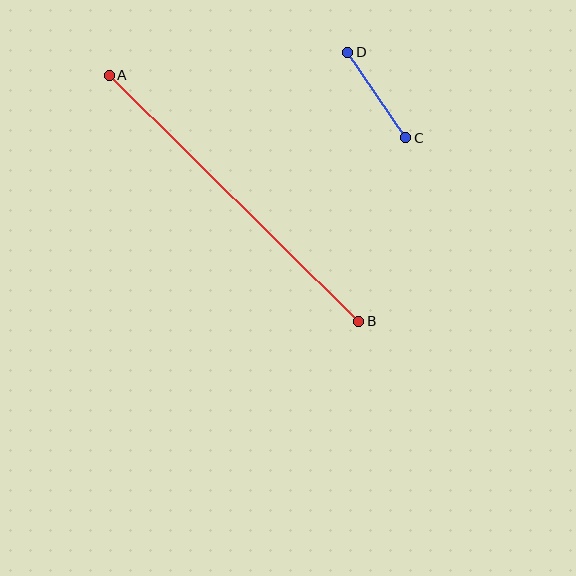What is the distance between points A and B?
The distance is approximately 351 pixels.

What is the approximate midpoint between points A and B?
The midpoint is at approximately (234, 198) pixels.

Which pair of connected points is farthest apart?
Points A and B are farthest apart.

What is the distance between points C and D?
The distance is approximately 103 pixels.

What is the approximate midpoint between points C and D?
The midpoint is at approximately (377, 95) pixels.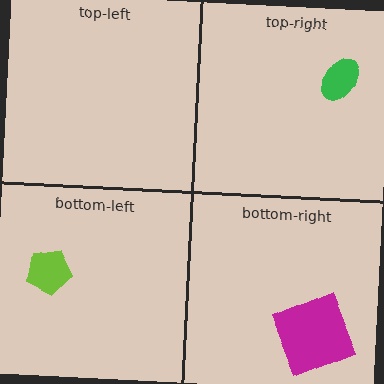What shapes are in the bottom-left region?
The lime pentagon.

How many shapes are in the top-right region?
1.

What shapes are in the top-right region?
The green ellipse.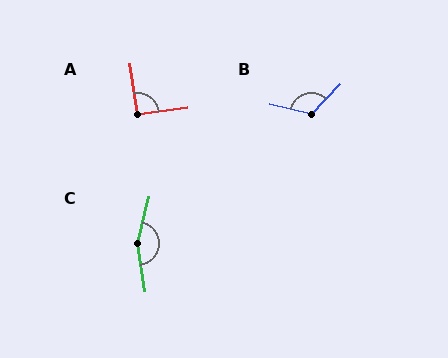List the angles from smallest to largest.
A (92°), B (120°), C (159°).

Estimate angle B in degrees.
Approximately 120 degrees.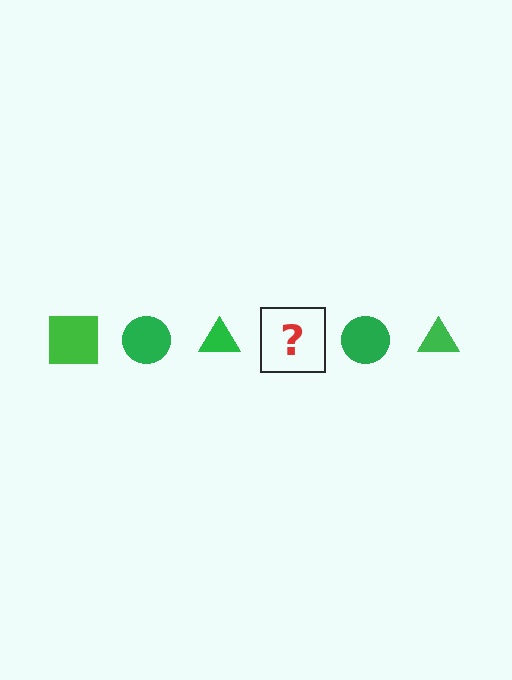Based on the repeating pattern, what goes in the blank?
The blank should be a green square.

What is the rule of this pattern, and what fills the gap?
The rule is that the pattern cycles through square, circle, triangle shapes in green. The gap should be filled with a green square.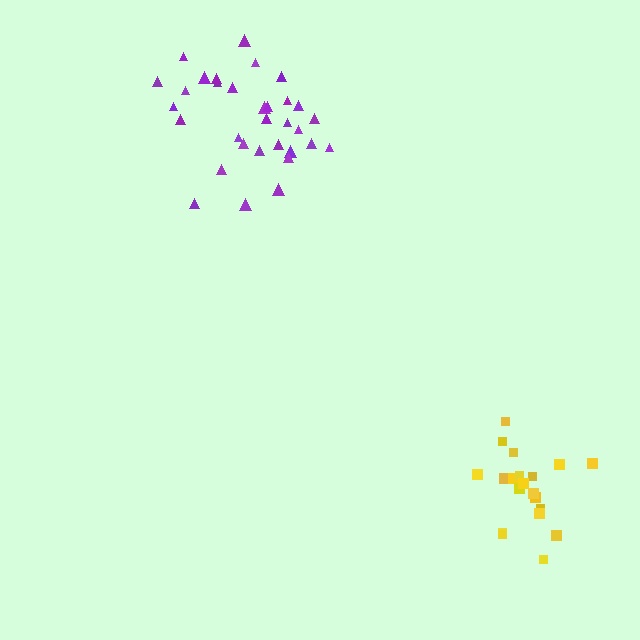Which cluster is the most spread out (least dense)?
Purple.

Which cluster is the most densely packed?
Yellow.